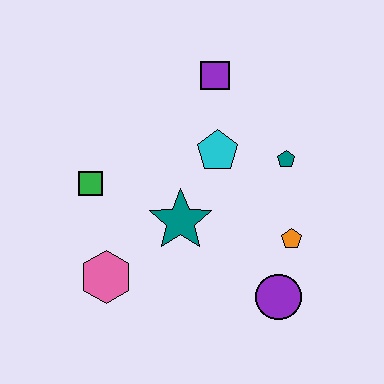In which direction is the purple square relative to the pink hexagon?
The purple square is above the pink hexagon.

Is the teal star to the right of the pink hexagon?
Yes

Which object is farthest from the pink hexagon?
The purple square is farthest from the pink hexagon.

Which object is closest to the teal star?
The cyan pentagon is closest to the teal star.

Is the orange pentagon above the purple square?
No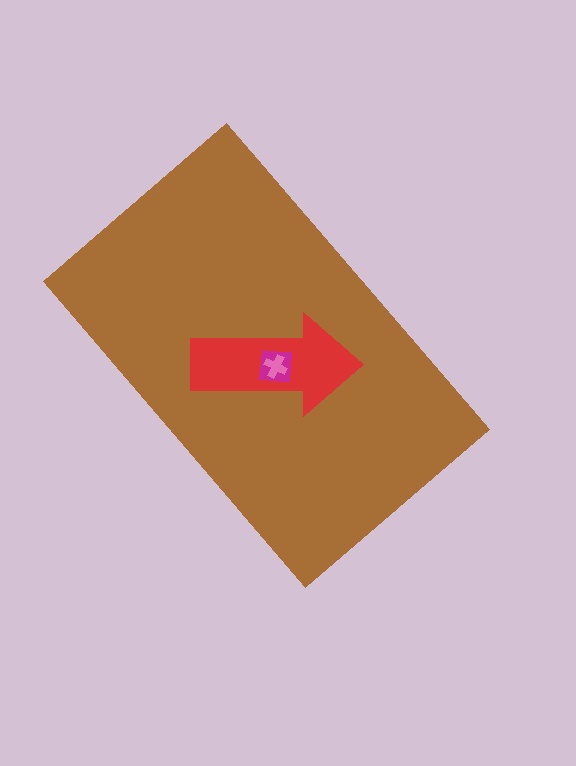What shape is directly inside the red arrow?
The magenta square.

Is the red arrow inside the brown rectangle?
Yes.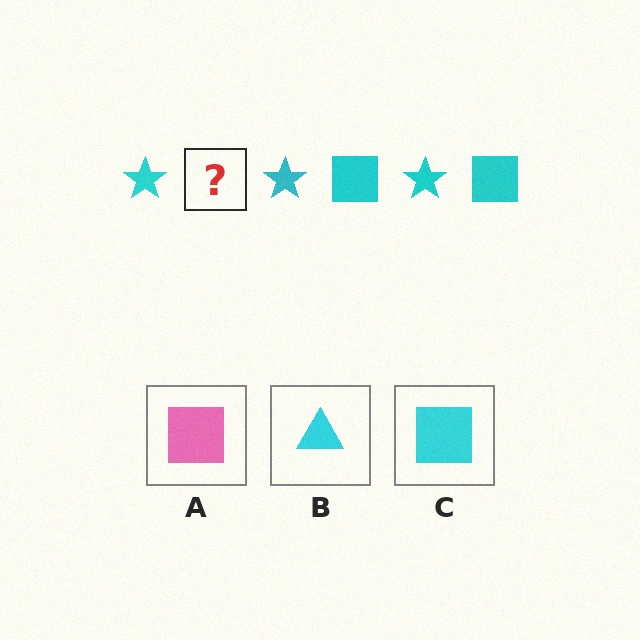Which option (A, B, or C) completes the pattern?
C.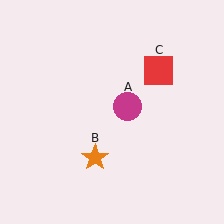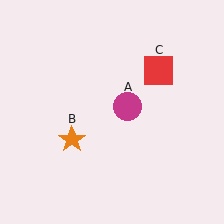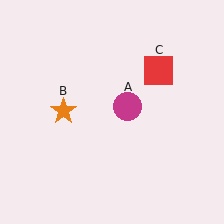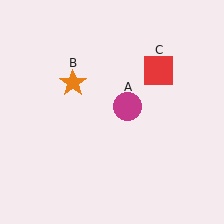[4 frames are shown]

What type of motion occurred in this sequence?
The orange star (object B) rotated clockwise around the center of the scene.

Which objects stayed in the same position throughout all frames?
Magenta circle (object A) and red square (object C) remained stationary.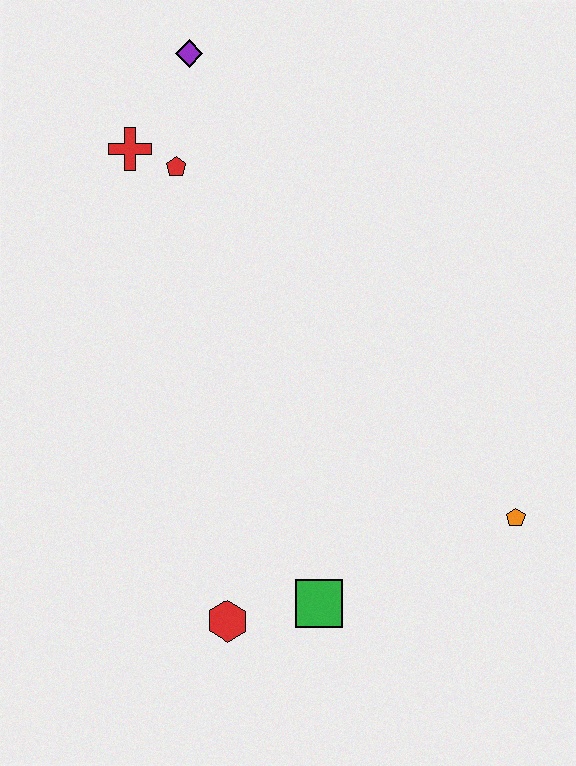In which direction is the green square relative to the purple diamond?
The green square is below the purple diamond.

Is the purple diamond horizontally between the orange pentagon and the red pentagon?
Yes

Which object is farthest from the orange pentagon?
The purple diamond is farthest from the orange pentagon.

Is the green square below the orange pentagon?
Yes